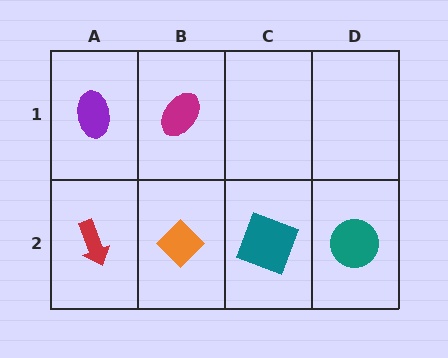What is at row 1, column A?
A purple ellipse.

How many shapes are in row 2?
4 shapes.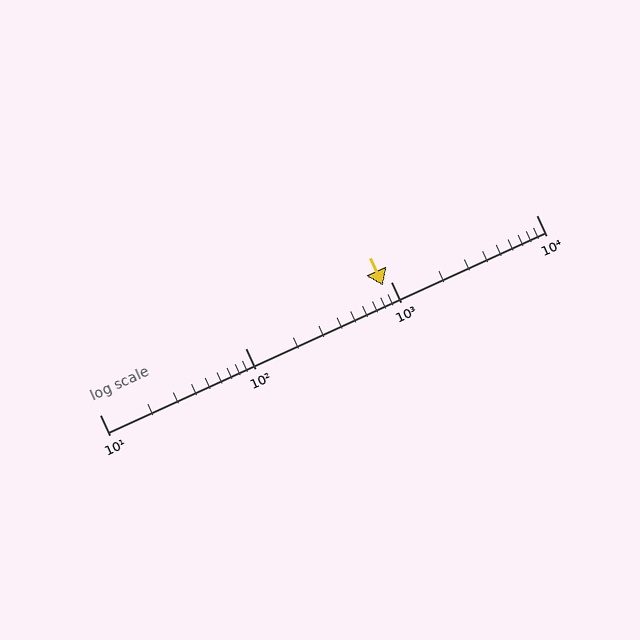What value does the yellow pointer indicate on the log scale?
The pointer indicates approximately 890.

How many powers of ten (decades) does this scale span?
The scale spans 3 decades, from 10 to 10000.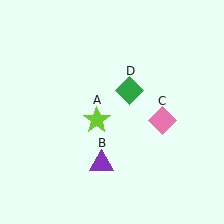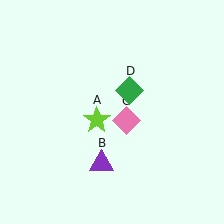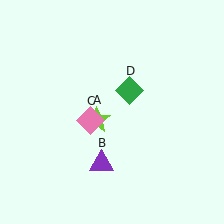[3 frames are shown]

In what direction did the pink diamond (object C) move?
The pink diamond (object C) moved left.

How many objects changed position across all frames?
1 object changed position: pink diamond (object C).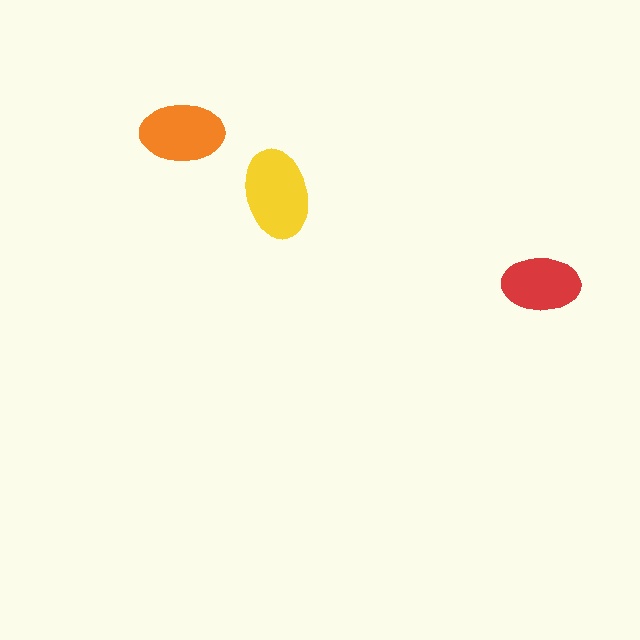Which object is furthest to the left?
The orange ellipse is leftmost.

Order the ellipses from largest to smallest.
the yellow one, the orange one, the red one.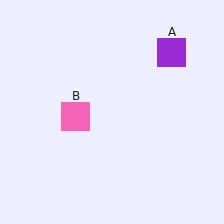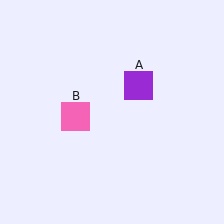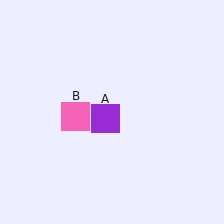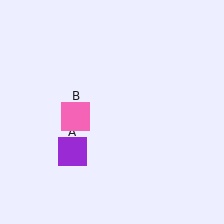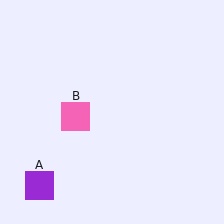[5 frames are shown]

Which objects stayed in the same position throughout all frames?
Pink square (object B) remained stationary.